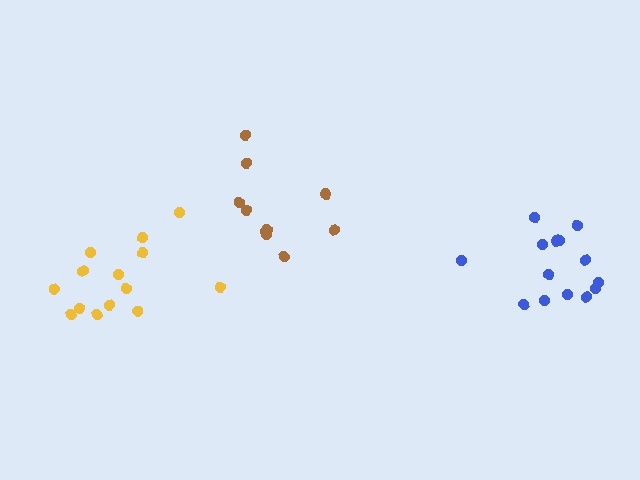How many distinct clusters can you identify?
There are 3 distinct clusters.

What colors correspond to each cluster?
The clusters are colored: blue, yellow, brown.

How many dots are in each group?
Group 1: 14 dots, Group 2: 14 dots, Group 3: 10 dots (38 total).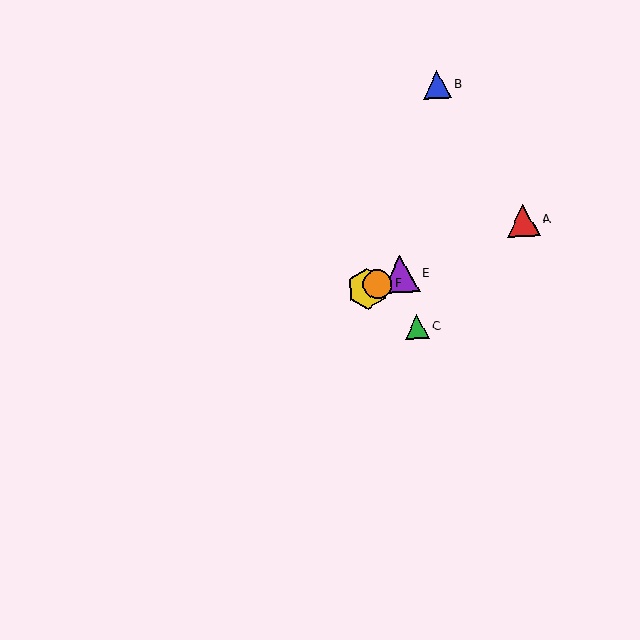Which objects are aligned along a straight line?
Objects A, D, E, F are aligned along a straight line.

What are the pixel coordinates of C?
Object C is at (417, 327).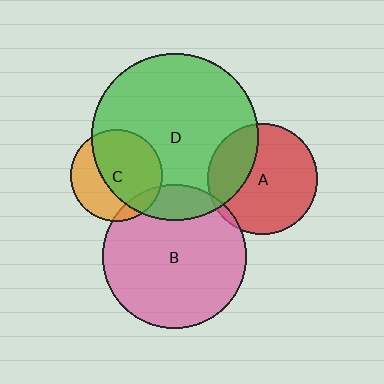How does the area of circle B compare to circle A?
Approximately 1.7 times.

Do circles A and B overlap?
Yes.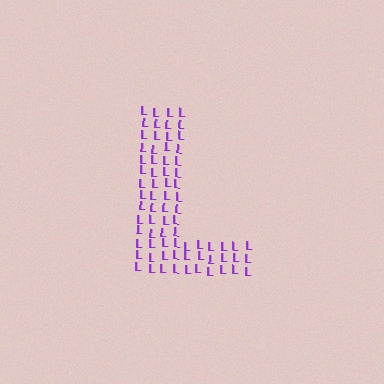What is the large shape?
The large shape is the letter L.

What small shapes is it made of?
It is made of small letter L's.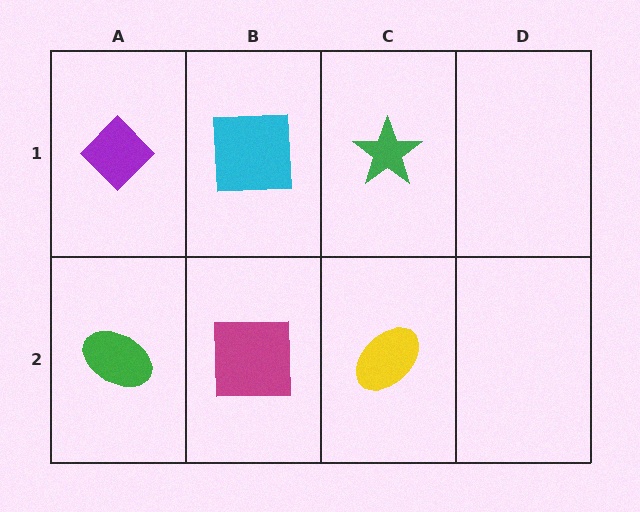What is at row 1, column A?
A purple diamond.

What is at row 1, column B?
A cyan square.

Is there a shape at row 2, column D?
No, that cell is empty.